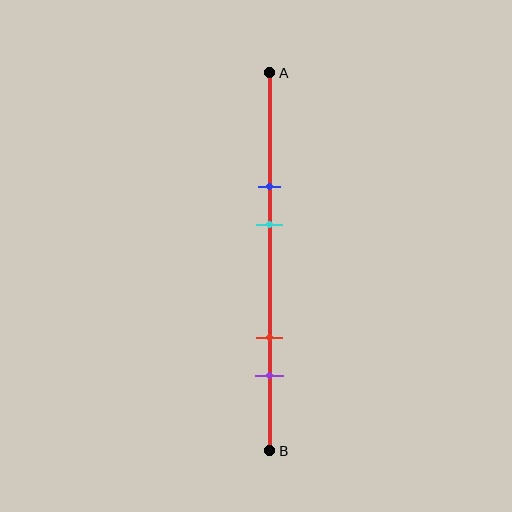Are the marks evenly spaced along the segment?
No, the marks are not evenly spaced.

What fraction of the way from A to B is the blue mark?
The blue mark is approximately 30% (0.3) of the way from A to B.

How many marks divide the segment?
There are 4 marks dividing the segment.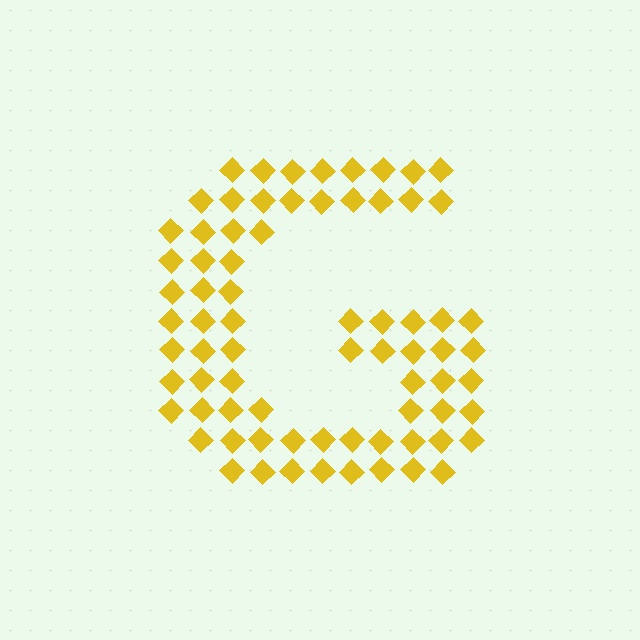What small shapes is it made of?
It is made of small diamonds.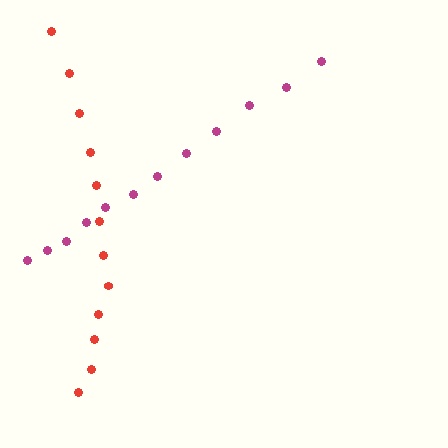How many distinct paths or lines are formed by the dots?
There are 2 distinct paths.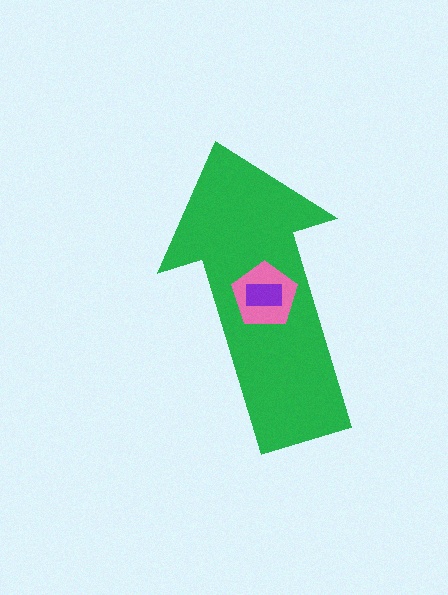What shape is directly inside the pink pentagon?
The purple rectangle.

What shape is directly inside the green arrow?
The pink pentagon.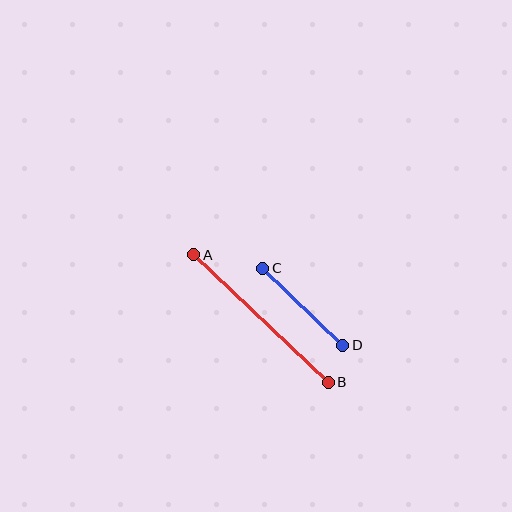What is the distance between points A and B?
The distance is approximately 186 pixels.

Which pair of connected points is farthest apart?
Points A and B are farthest apart.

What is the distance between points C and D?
The distance is approximately 111 pixels.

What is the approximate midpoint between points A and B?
The midpoint is at approximately (261, 319) pixels.